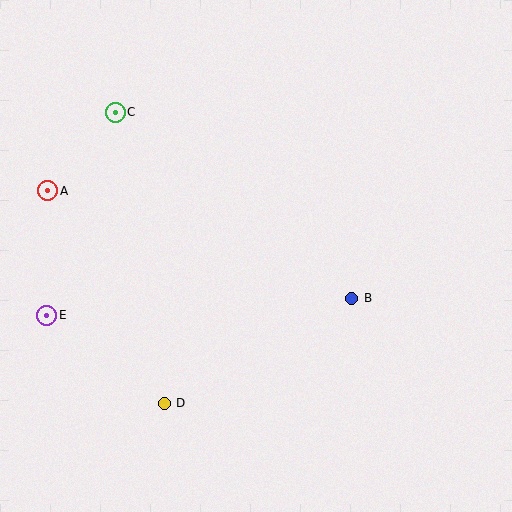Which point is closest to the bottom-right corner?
Point B is closest to the bottom-right corner.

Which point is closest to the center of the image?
Point B at (352, 298) is closest to the center.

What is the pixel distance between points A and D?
The distance between A and D is 242 pixels.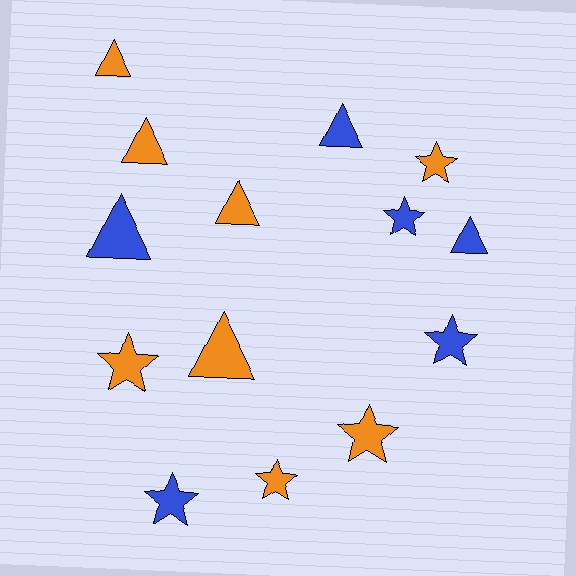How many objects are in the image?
There are 14 objects.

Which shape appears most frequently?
Triangle, with 7 objects.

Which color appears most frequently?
Orange, with 8 objects.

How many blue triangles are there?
There are 3 blue triangles.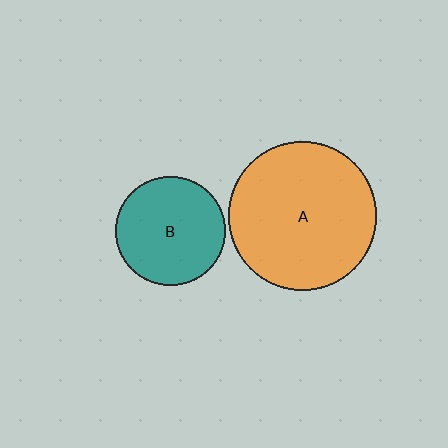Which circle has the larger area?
Circle A (orange).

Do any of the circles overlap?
No, none of the circles overlap.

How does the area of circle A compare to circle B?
Approximately 1.8 times.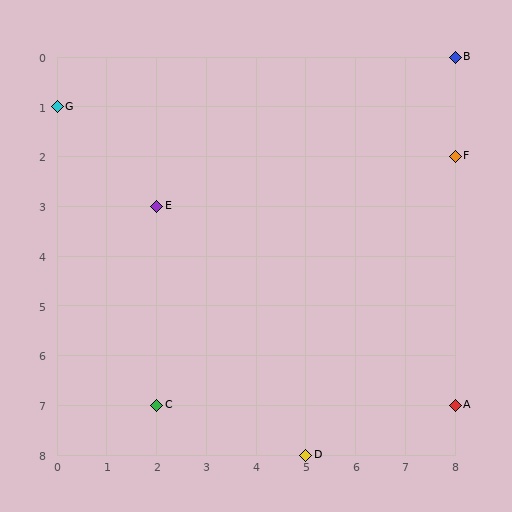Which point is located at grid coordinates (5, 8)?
Point D is at (5, 8).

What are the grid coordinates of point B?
Point B is at grid coordinates (8, 0).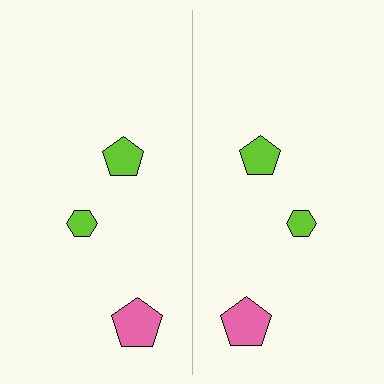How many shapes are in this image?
There are 6 shapes in this image.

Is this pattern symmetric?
Yes, this pattern has bilateral (reflection) symmetry.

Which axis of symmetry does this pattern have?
The pattern has a vertical axis of symmetry running through the center of the image.